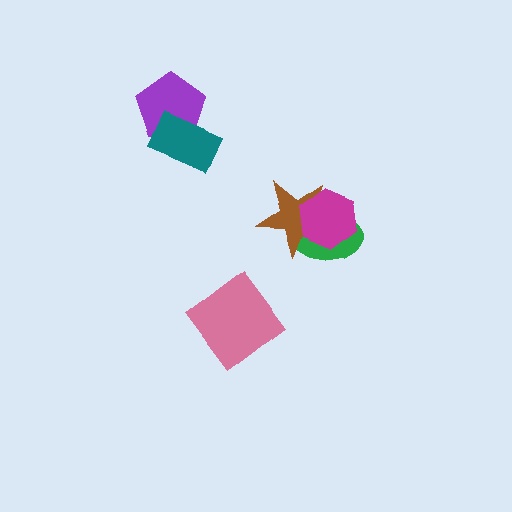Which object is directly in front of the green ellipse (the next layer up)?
The brown star is directly in front of the green ellipse.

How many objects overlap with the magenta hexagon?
2 objects overlap with the magenta hexagon.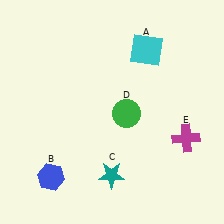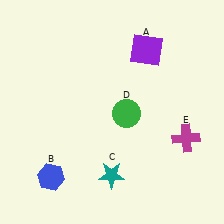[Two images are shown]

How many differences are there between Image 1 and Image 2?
There is 1 difference between the two images.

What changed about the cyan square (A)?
In Image 1, A is cyan. In Image 2, it changed to purple.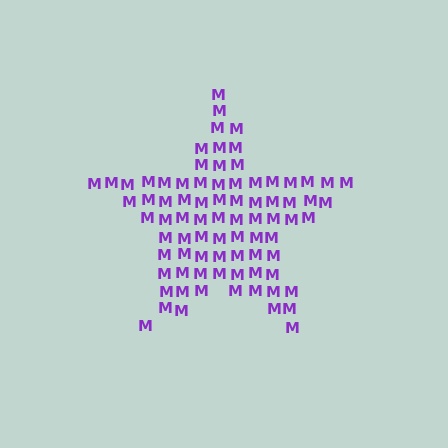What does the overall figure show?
The overall figure shows a star.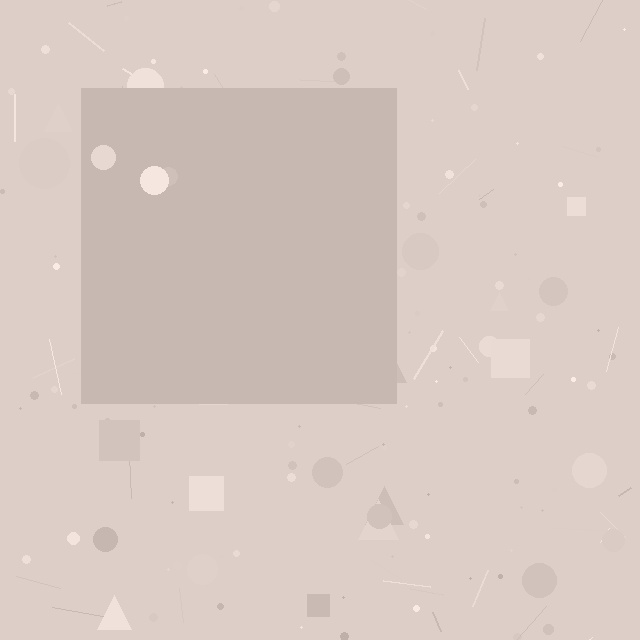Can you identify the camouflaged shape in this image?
The camouflaged shape is a square.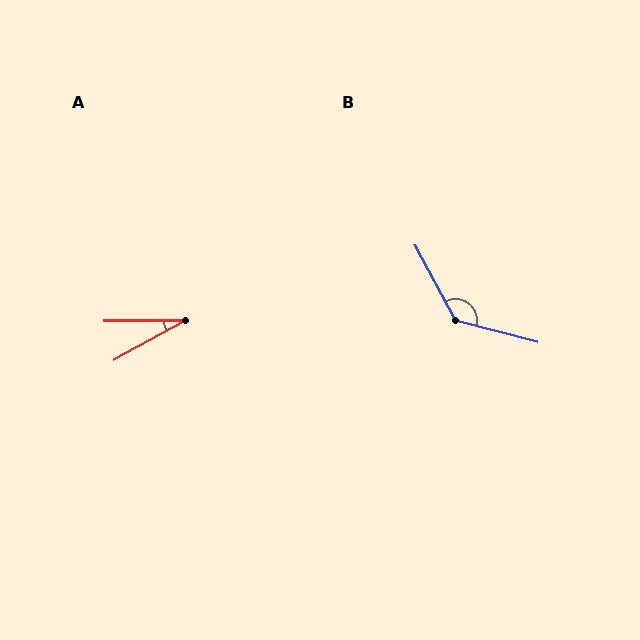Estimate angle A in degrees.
Approximately 29 degrees.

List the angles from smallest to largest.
A (29°), B (133°).